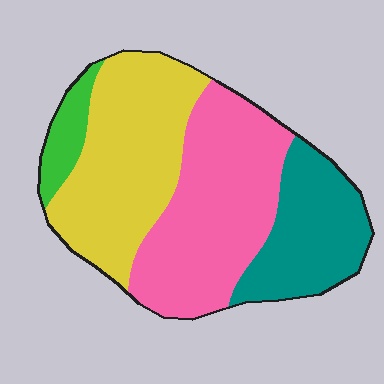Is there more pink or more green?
Pink.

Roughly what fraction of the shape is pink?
Pink takes up about three eighths (3/8) of the shape.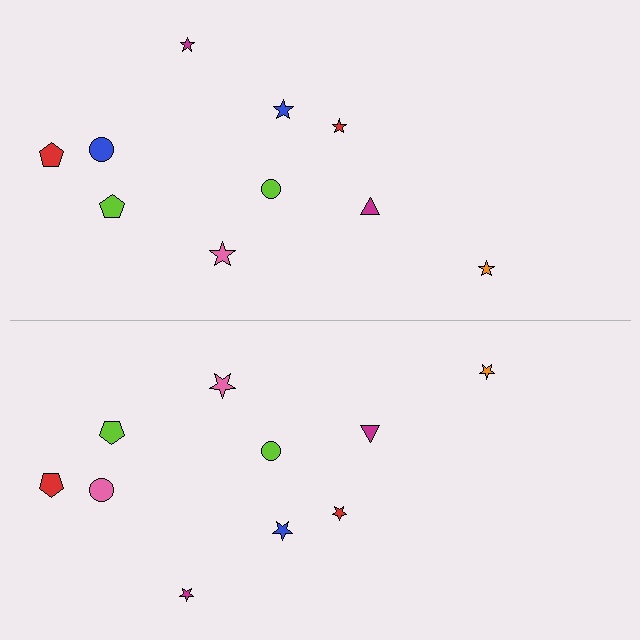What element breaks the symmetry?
The pink circle on the bottom side breaks the symmetry — its mirror counterpart is blue.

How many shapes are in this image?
There are 20 shapes in this image.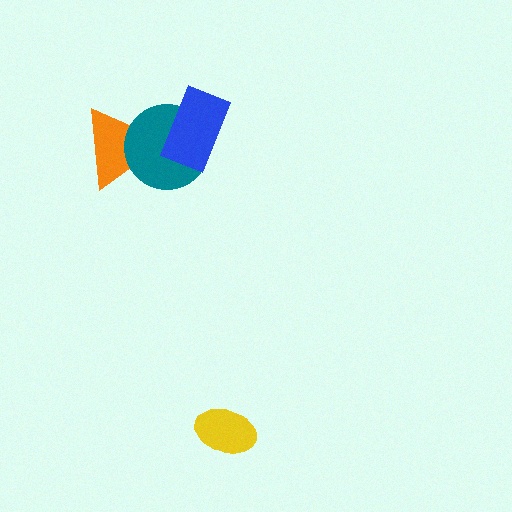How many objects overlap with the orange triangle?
1 object overlaps with the orange triangle.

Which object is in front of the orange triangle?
The teal circle is in front of the orange triangle.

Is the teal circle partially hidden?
Yes, it is partially covered by another shape.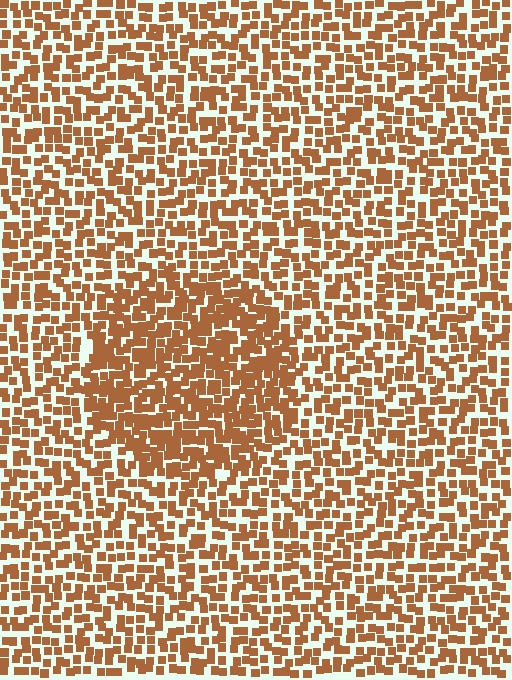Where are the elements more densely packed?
The elements are more densely packed inside the circle boundary.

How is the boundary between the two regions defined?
The boundary is defined by a change in element density (approximately 1.6x ratio). All elements are the same color, size, and shape.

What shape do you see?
I see a circle.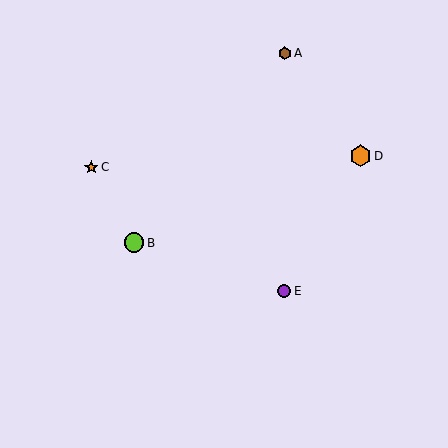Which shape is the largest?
The orange hexagon (labeled D) is the largest.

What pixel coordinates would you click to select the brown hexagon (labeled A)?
Click at (285, 53) to select the brown hexagon A.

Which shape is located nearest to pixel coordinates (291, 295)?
The purple circle (labeled E) at (284, 291) is nearest to that location.